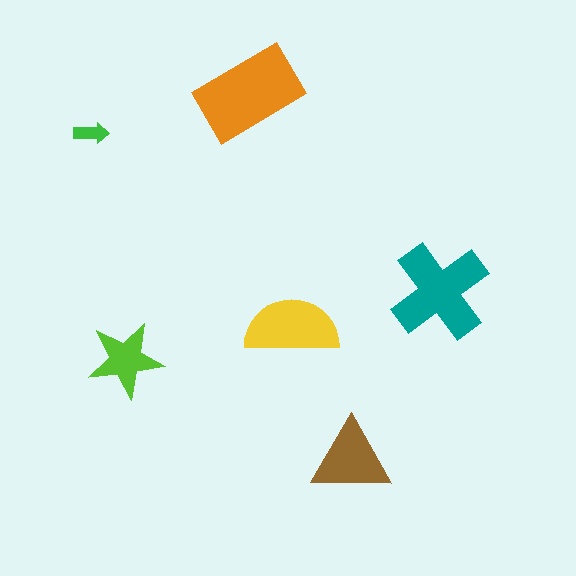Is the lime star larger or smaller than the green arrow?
Larger.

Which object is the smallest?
The green arrow.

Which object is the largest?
The orange rectangle.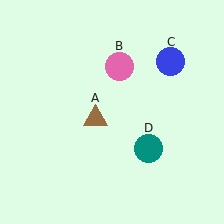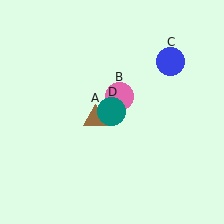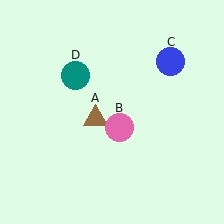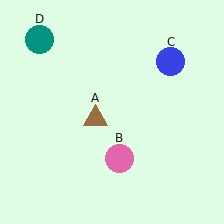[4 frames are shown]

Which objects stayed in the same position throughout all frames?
Brown triangle (object A) and blue circle (object C) remained stationary.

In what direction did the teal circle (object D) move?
The teal circle (object D) moved up and to the left.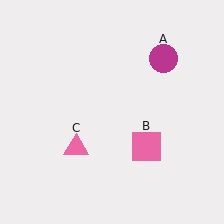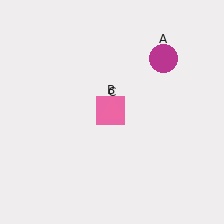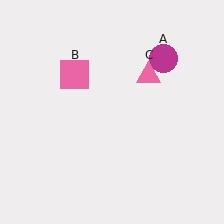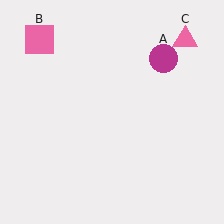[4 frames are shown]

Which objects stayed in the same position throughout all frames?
Magenta circle (object A) remained stationary.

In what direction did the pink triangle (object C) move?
The pink triangle (object C) moved up and to the right.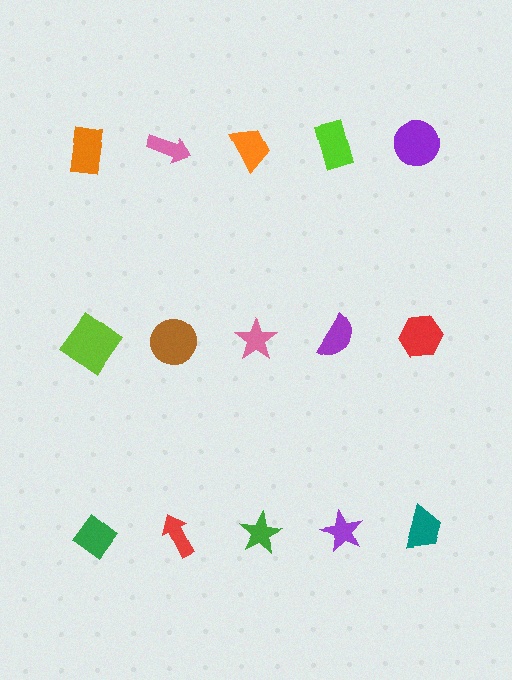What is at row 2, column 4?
A purple semicircle.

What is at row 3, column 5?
A teal trapezoid.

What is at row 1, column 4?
A lime rectangle.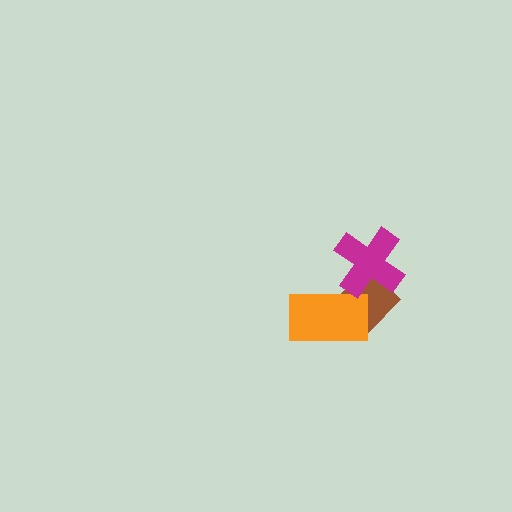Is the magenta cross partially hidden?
No, no other shape covers it.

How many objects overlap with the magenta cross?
1 object overlaps with the magenta cross.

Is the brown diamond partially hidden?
Yes, it is partially covered by another shape.